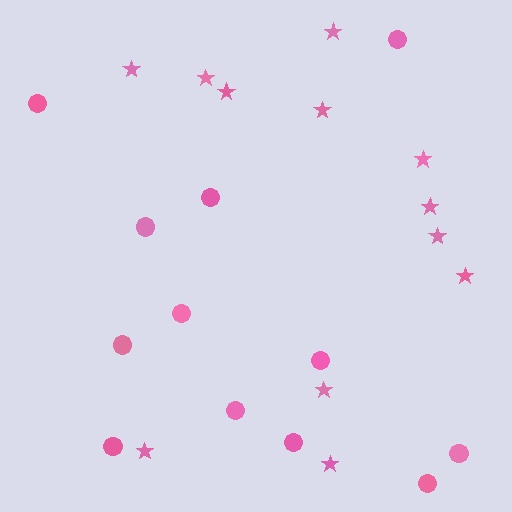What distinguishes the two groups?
There are 2 groups: one group of stars (12) and one group of circles (12).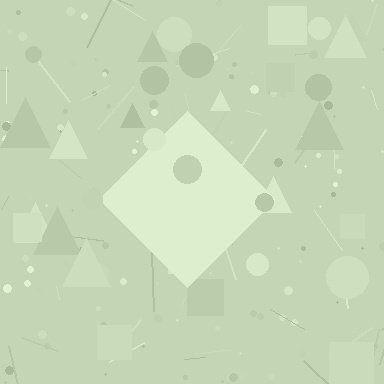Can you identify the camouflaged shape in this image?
The camouflaged shape is a diamond.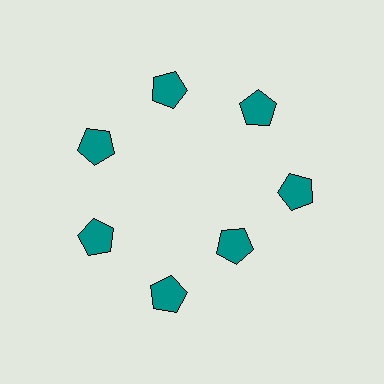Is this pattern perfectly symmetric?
No. The 7 teal pentagons are arranged in a ring, but one element near the 5 o'clock position is pulled inward toward the center, breaking the 7-fold rotational symmetry.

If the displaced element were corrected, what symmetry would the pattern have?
It would have 7-fold rotational symmetry — the pattern would map onto itself every 51 degrees.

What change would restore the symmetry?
The symmetry would be restored by moving it outward, back onto the ring so that all 7 pentagons sit at equal angles and equal distance from the center.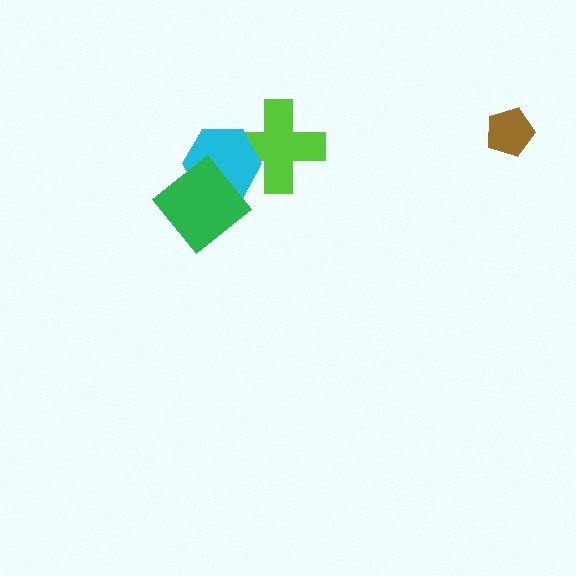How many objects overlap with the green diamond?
1 object overlaps with the green diamond.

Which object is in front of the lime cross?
The cyan hexagon is in front of the lime cross.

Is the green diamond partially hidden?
No, no other shape covers it.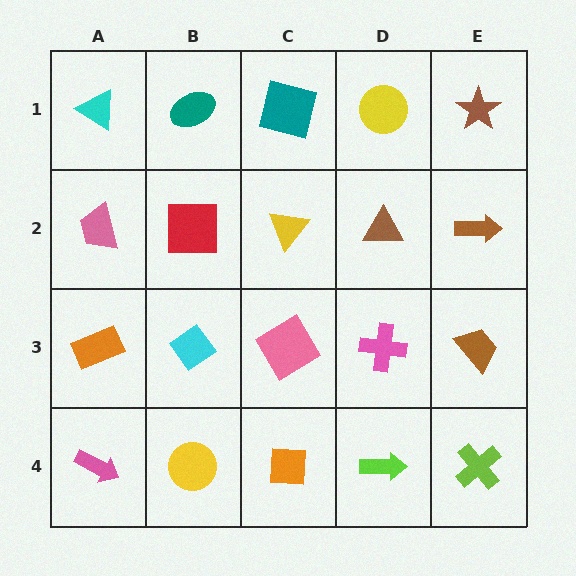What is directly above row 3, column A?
A pink trapezoid.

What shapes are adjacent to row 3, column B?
A red square (row 2, column B), a yellow circle (row 4, column B), an orange rectangle (row 3, column A), a pink diamond (row 3, column C).